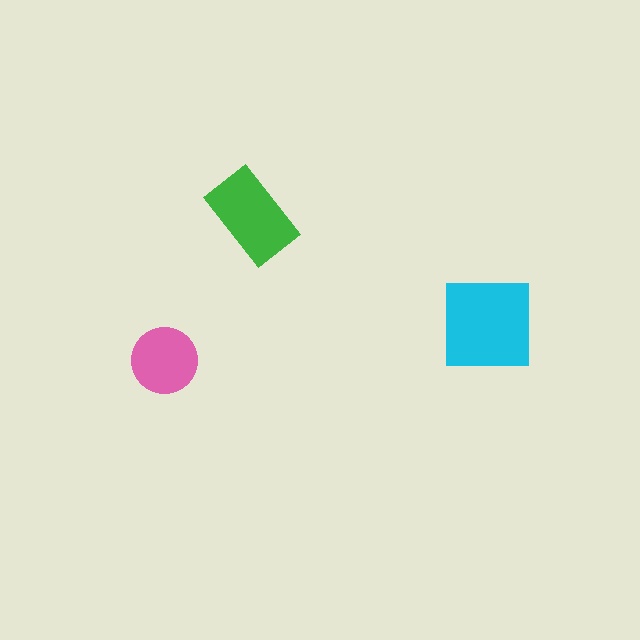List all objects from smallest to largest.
The pink circle, the green rectangle, the cyan square.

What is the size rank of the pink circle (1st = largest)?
3rd.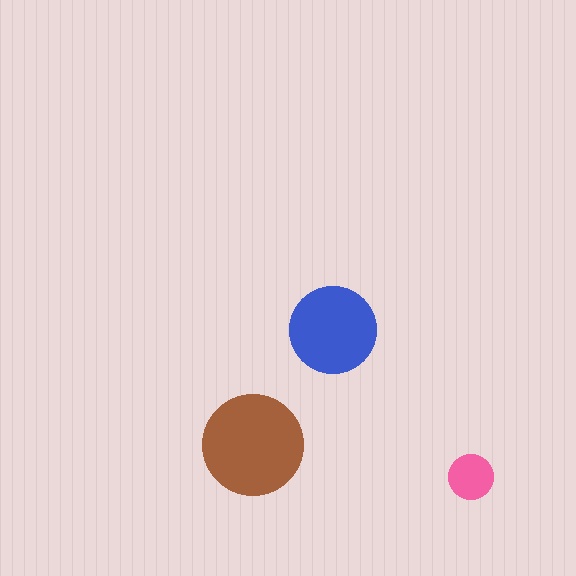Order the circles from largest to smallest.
the brown one, the blue one, the pink one.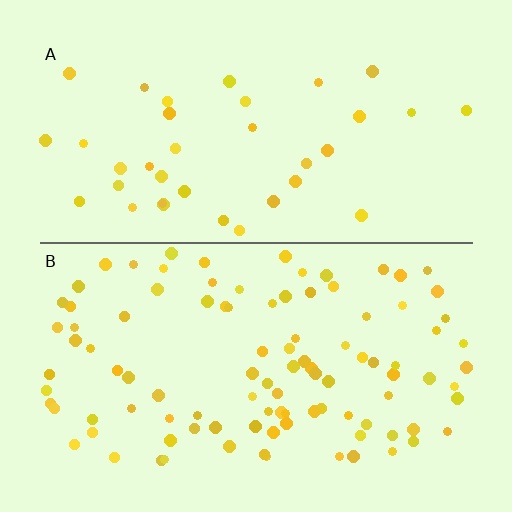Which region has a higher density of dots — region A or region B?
B (the bottom).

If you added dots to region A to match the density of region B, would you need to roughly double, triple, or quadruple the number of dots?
Approximately triple.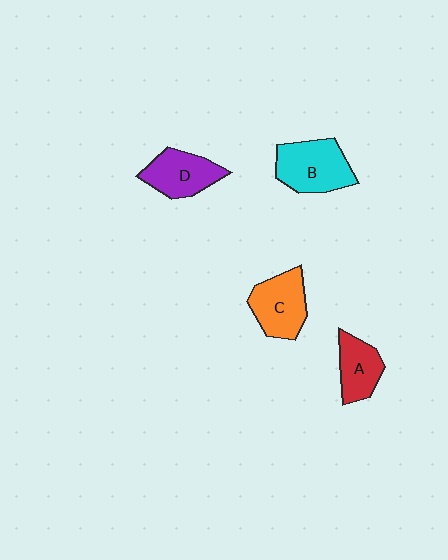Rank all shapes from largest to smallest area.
From largest to smallest: B (cyan), C (orange), D (purple), A (red).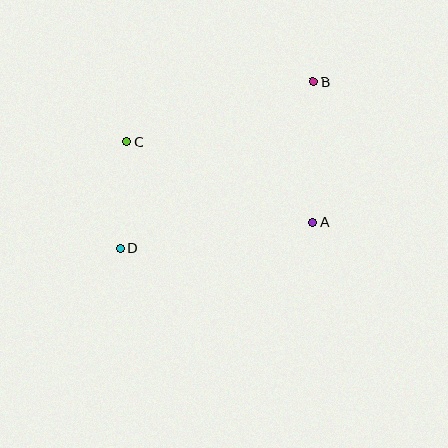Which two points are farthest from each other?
Points B and D are farthest from each other.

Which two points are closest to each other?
Points C and D are closest to each other.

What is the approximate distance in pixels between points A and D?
The distance between A and D is approximately 195 pixels.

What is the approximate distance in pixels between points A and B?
The distance between A and B is approximately 141 pixels.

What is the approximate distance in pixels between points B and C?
The distance between B and C is approximately 196 pixels.